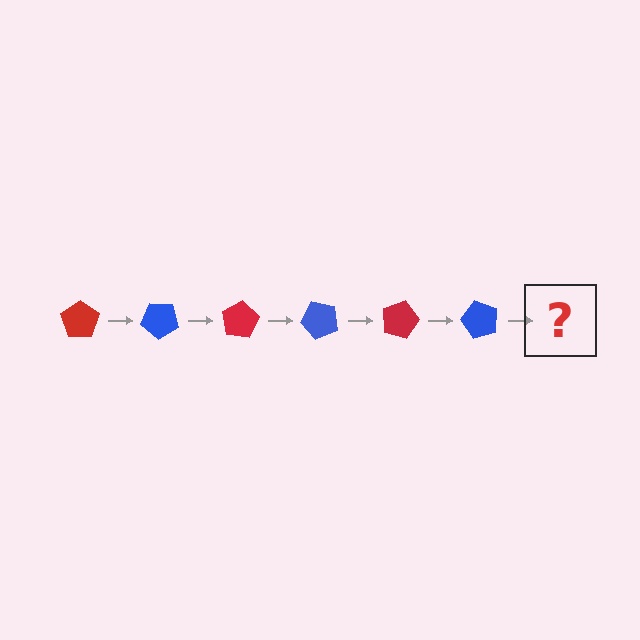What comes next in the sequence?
The next element should be a red pentagon, rotated 240 degrees from the start.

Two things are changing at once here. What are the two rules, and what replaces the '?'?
The two rules are that it rotates 40 degrees each step and the color cycles through red and blue. The '?' should be a red pentagon, rotated 240 degrees from the start.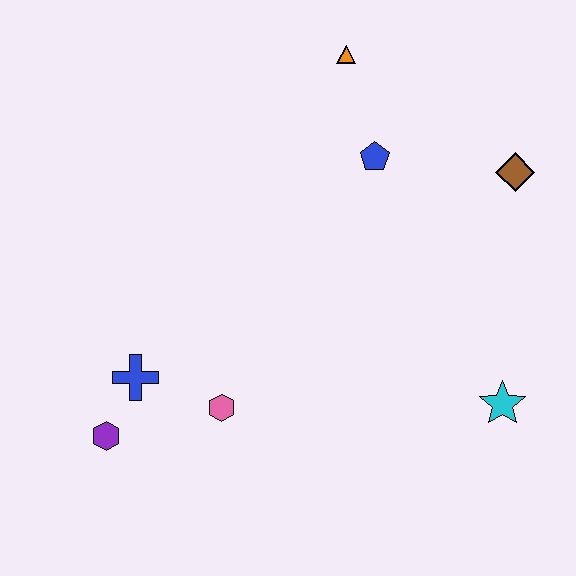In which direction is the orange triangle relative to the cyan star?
The orange triangle is above the cyan star.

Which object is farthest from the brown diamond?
The purple hexagon is farthest from the brown diamond.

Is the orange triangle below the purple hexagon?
No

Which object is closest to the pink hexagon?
The blue cross is closest to the pink hexagon.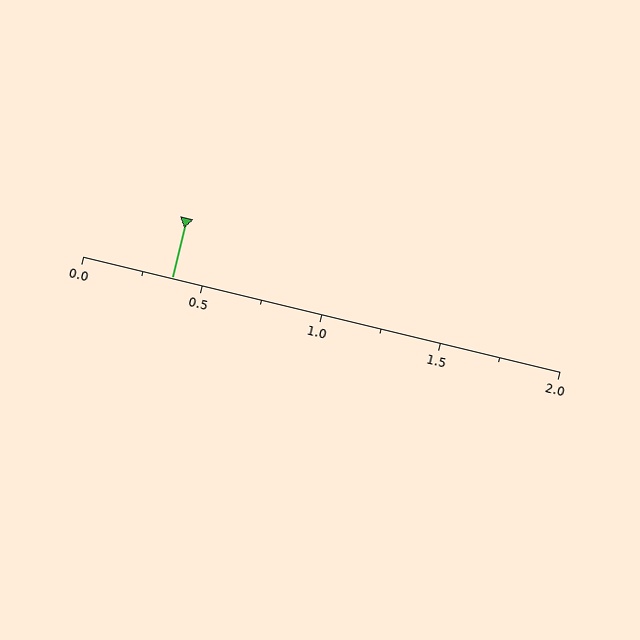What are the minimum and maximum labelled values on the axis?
The axis runs from 0.0 to 2.0.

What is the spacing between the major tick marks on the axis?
The major ticks are spaced 0.5 apart.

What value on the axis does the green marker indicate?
The marker indicates approximately 0.38.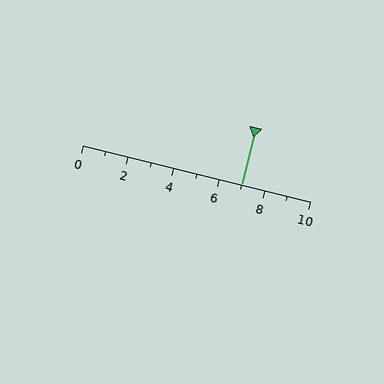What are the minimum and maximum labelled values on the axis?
The axis runs from 0 to 10.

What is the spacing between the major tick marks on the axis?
The major ticks are spaced 2 apart.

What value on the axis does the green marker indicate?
The marker indicates approximately 7.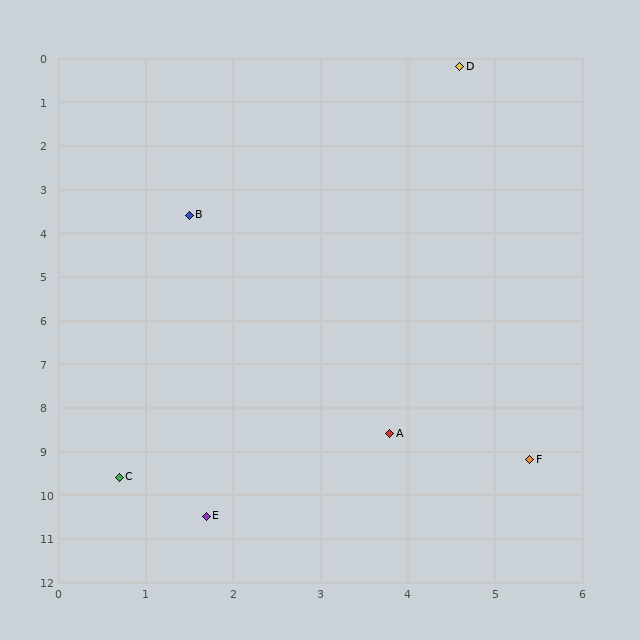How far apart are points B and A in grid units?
Points B and A are about 5.5 grid units apart.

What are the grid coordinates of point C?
Point C is at approximately (0.7, 9.6).